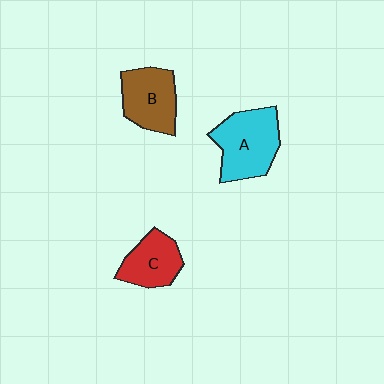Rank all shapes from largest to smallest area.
From largest to smallest: A (cyan), B (brown), C (red).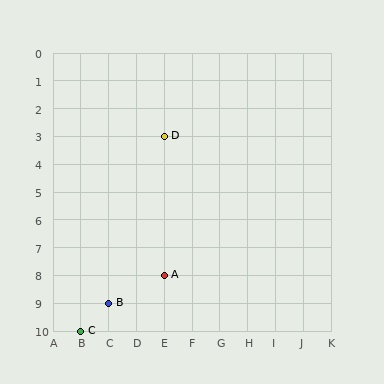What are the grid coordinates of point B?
Point B is at grid coordinates (C, 9).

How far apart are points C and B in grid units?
Points C and B are 1 column and 1 row apart (about 1.4 grid units diagonally).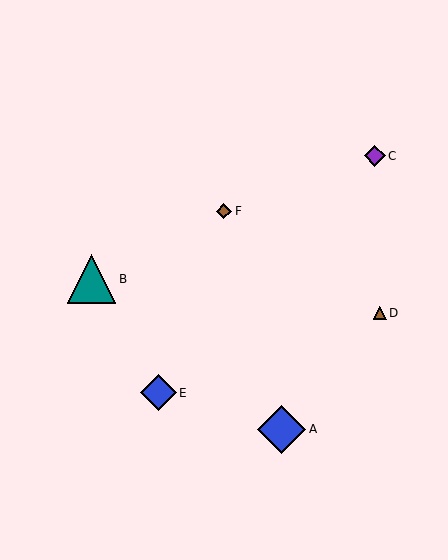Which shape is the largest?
The teal triangle (labeled B) is the largest.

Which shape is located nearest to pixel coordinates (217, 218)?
The brown diamond (labeled F) at (224, 211) is nearest to that location.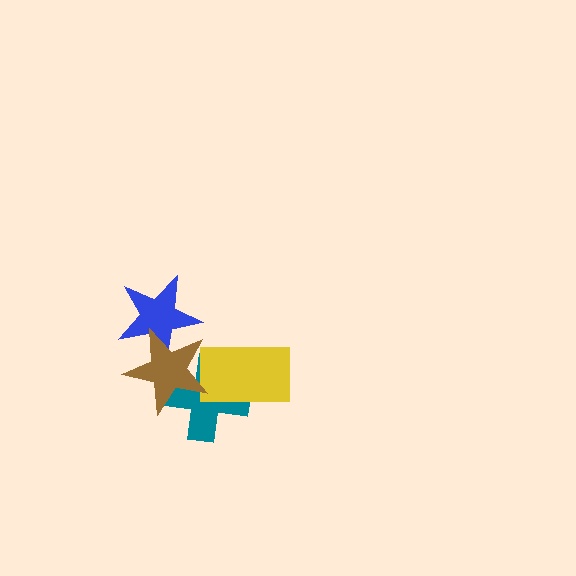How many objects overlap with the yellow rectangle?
2 objects overlap with the yellow rectangle.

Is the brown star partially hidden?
No, no other shape covers it.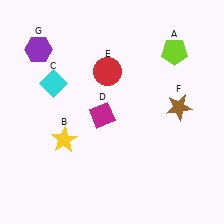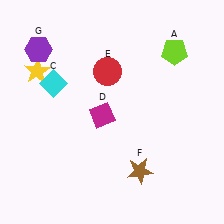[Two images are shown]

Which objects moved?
The objects that moved are: the yellow star (B), the brown star (F).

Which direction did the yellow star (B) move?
The yellow star (B) moved up.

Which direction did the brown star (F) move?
The brown star (F) moved down.